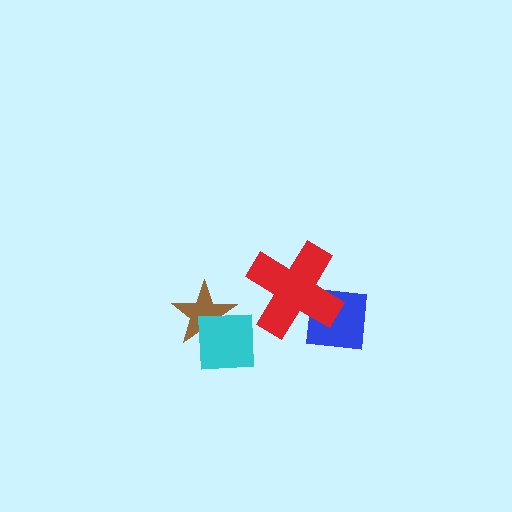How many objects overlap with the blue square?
1 object overlaps with the blue square.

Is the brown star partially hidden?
Yes, it is partially covered by another shape.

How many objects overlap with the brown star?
1 object overlaps with the brown star.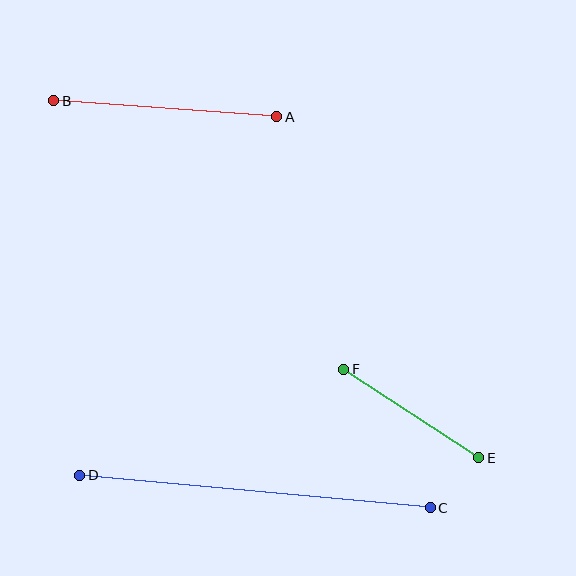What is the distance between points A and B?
The distance is approximately 224 pixels.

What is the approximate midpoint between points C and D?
The midpoint is at approximately (255, 491) pixels.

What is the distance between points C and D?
The distance is approximately 352 pixels.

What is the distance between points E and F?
The distance is approximately 161 pixels.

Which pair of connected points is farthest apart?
Points C and D are farthest apart.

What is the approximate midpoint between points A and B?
The midpoint is at approximately (165, 109) pixels.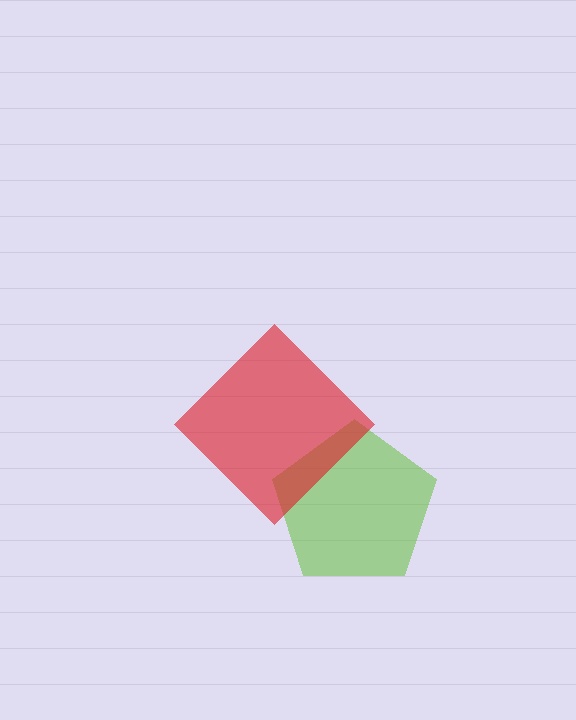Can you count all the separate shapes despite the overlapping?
Yes, there are 2 separate shapes.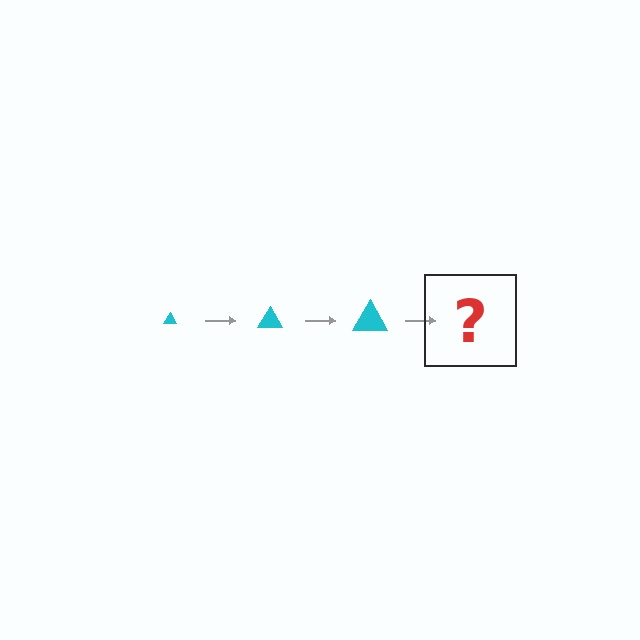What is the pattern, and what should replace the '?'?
The pattern is that the triangle gets progressively larger each step. The '?' should be a cyan triangle, larger than the previous one.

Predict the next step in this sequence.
The next step is a cyan triangle, larger than the previous one.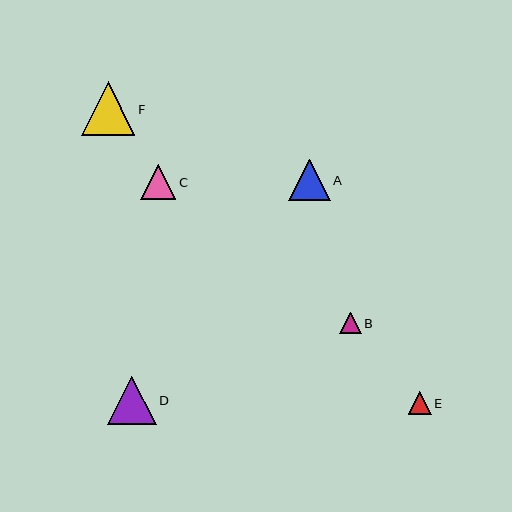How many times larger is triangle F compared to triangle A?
Triangle F is approximately 1.3 times the size of triangle A.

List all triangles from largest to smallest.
From largest to smallest: F, D, A, C, E, B.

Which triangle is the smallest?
Triangle B is the smallest with a size of approximately 22 pixels.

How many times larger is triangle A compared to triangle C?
Triangle A is approximately 1.2 times the size of triangle C.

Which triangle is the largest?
Triangle F is the largest with a size of approximately 53 pixels.